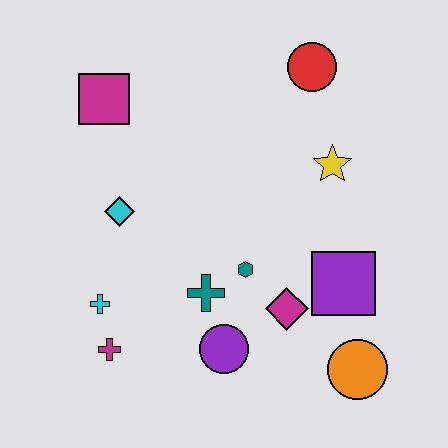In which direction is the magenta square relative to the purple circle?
The magenta square is above the purple circle.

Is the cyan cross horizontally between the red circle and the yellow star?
No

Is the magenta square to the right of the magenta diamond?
No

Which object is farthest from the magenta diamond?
The magenta square is farthest from the magenta diamond.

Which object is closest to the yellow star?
The red circle is closest to the yellow star.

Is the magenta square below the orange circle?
No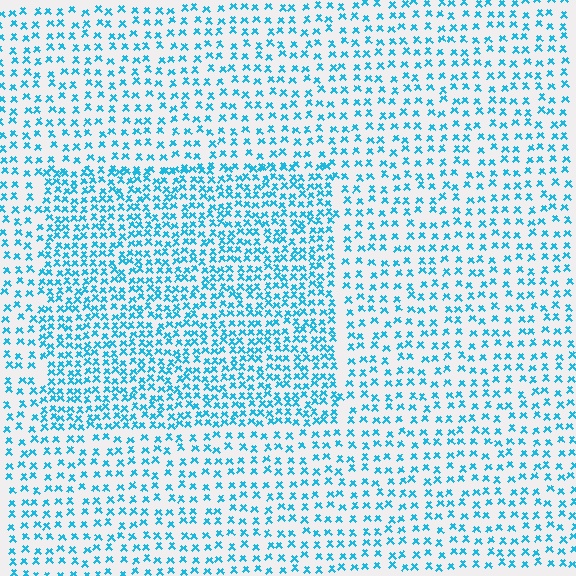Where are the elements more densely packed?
The elements are more densely packed inside the rectangle boundary.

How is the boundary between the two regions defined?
The boundary is defined by a change in element density (approximately 1.8x ratio). All elements are the same color, size, and shape.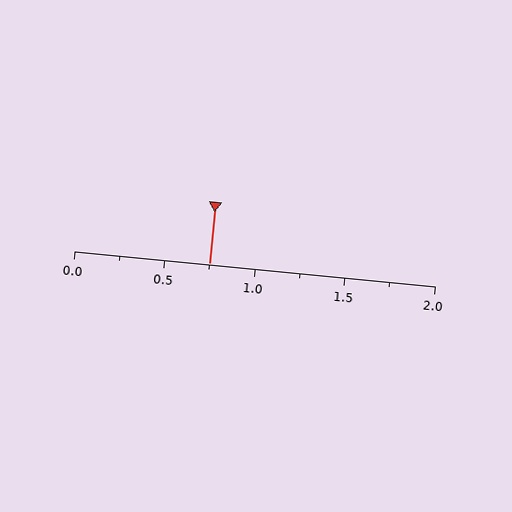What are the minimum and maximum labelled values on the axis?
The axis runs from 0.0 to 2.0.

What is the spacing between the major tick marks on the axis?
The major ticks are spaced 0.5 apart.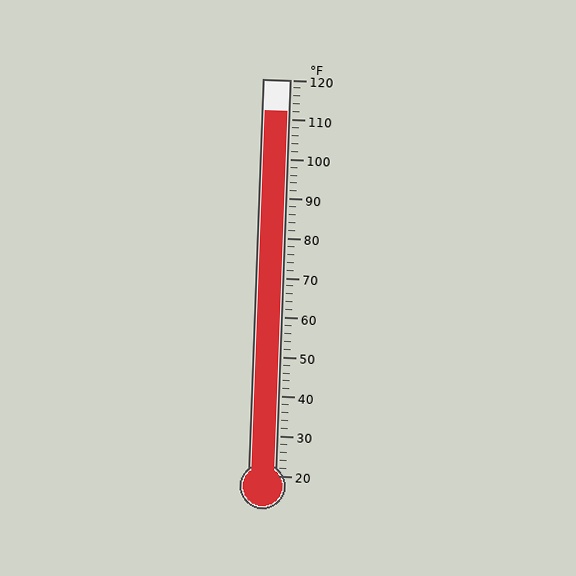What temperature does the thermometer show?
The thermometer shows approximately 112°F.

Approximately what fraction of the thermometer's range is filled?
The thermometer is filled to approximately 90% of its range.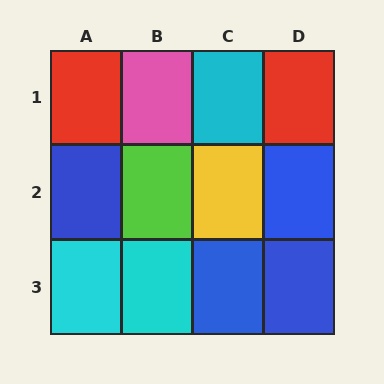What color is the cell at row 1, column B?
Pink.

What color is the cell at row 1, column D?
Red.